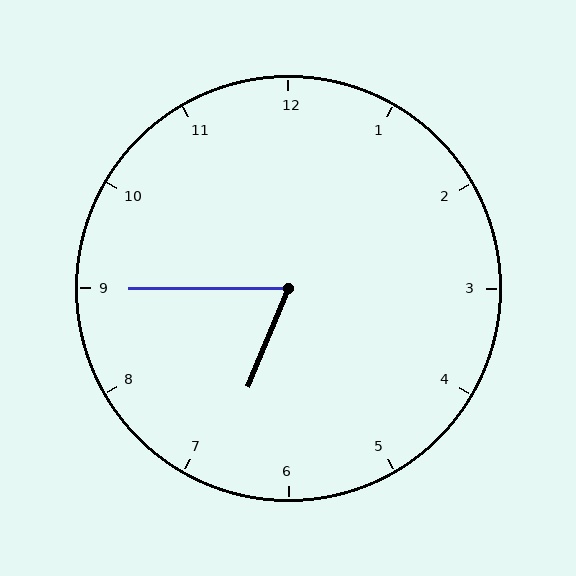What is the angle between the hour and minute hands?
Approximately 68 degrees.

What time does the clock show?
6:45.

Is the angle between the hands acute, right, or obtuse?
It is acute.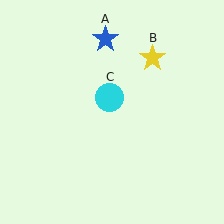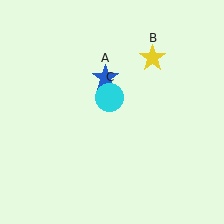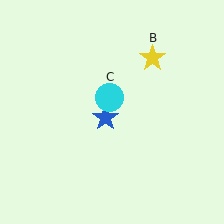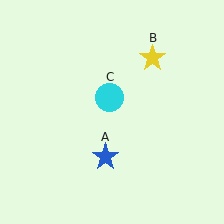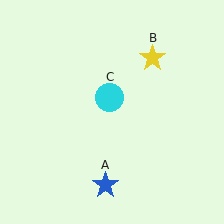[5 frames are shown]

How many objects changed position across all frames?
1 object changed position: blue star (object A).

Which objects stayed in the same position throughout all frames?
Yellow star (object B) and cyan circle (object C) remained stationary.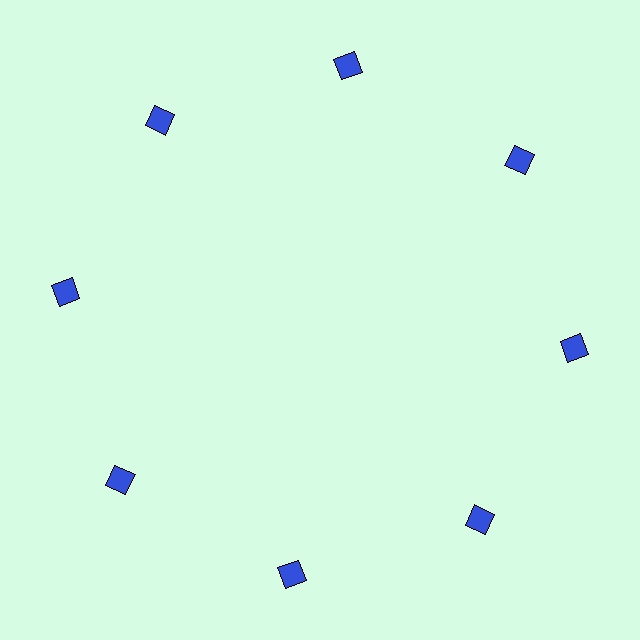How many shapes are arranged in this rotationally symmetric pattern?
There are 8 shapes, arranged in 8 groups of 1.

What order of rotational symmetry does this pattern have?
This pattern has 8-fold rotational symmetry.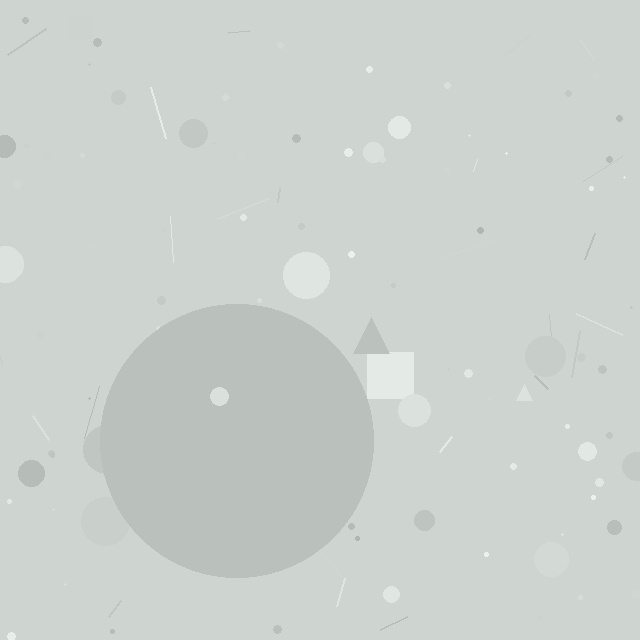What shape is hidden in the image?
A circle is hidden in the image.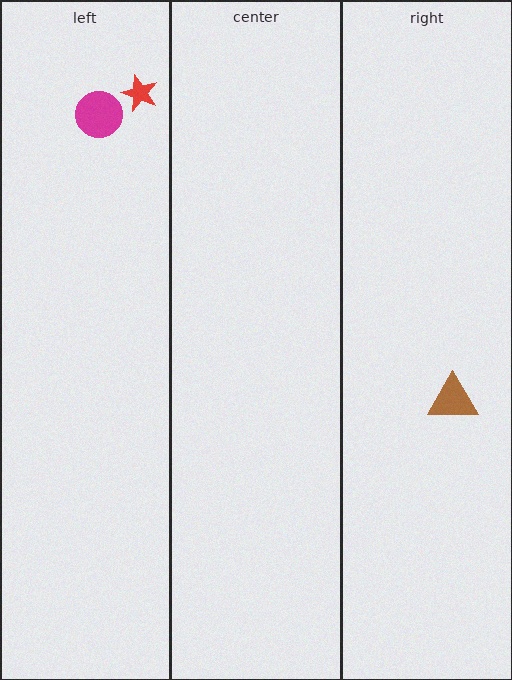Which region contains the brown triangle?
The right region.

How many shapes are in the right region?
1.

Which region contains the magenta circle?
The left region.